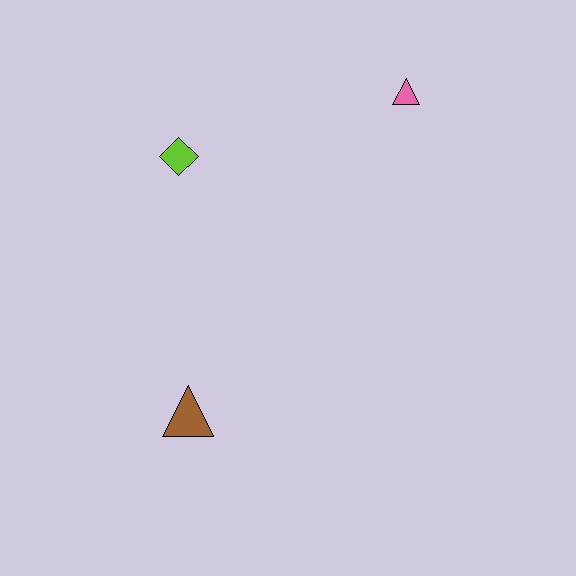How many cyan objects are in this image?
There are no cyan objects.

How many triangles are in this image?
There are 2 triangles.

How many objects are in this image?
There are 3 objects.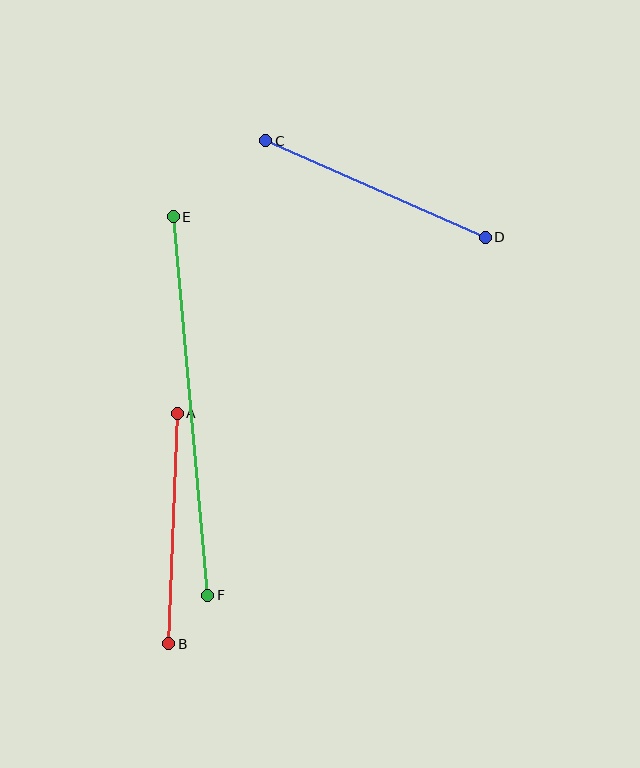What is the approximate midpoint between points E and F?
The midpoint is at approximately (190, 406) pixels.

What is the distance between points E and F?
The distance is approximately 380 pixels.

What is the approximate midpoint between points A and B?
The midpoint is at approximately (173, 529) pixels.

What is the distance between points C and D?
The distance is approximately 240 pixels.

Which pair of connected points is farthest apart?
Points E and F are farthest apart.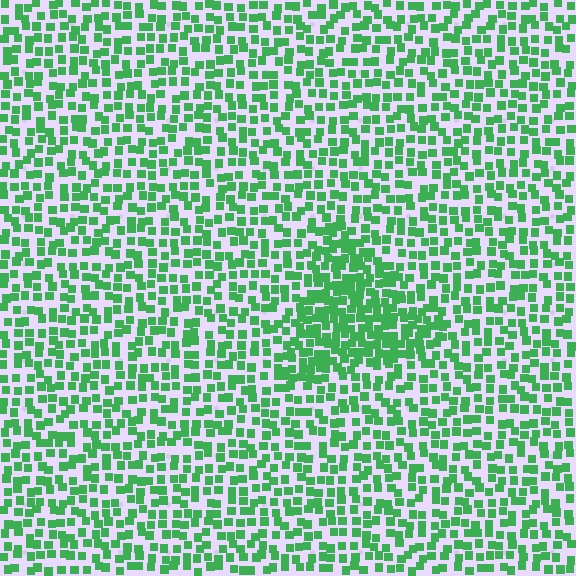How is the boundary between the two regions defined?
The boundary is defined by a change in element density (approximately 1.8x ratio). All elements are the same color, size, and shape.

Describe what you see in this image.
The image contains small green elements arranged at two different densities. A triangle-shaped region is visible where the elements are more densely packed than the surrounding area.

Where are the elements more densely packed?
The elements are more densely packed inside the triangle boundary.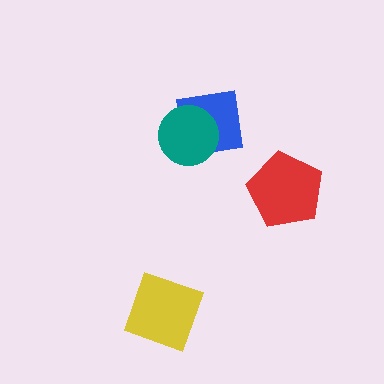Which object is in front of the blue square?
The teal circle is in front of the blue square.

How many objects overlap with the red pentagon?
0 objects overlap with the red pentagon.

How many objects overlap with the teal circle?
1 object overlaps with the teal circle.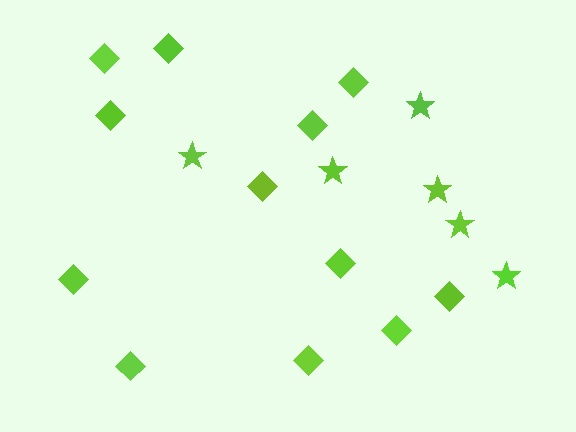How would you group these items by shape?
There are 2 groups: one group of diamonds (12) and one group of stars (6).